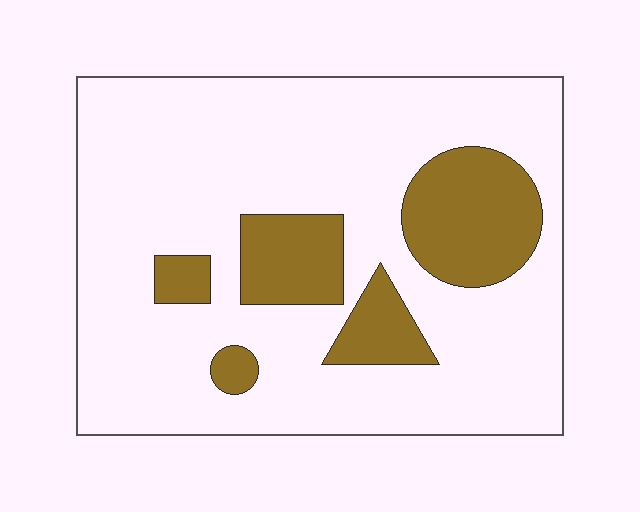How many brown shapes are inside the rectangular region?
5.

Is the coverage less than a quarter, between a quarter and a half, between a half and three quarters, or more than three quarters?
Less than a quarter.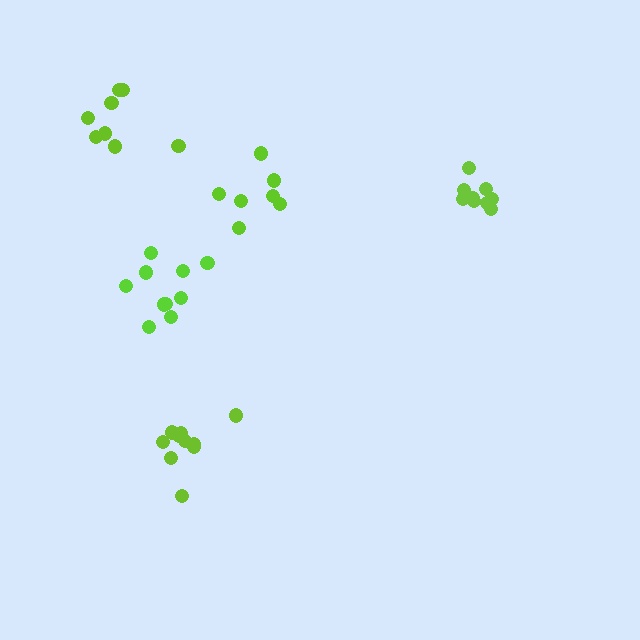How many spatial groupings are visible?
There are 5 spatial groupings.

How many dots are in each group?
Group 1: 10 dots, Group 2: 10 dots, Group 3: 10 dots, Group 4: 8 dots, Group 5: 7 dots (45 total).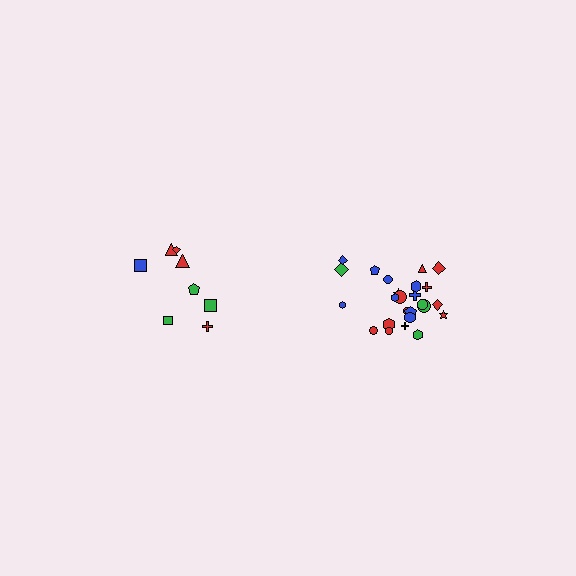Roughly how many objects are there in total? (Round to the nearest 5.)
Roughly 35 objects in total.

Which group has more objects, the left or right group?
The right group.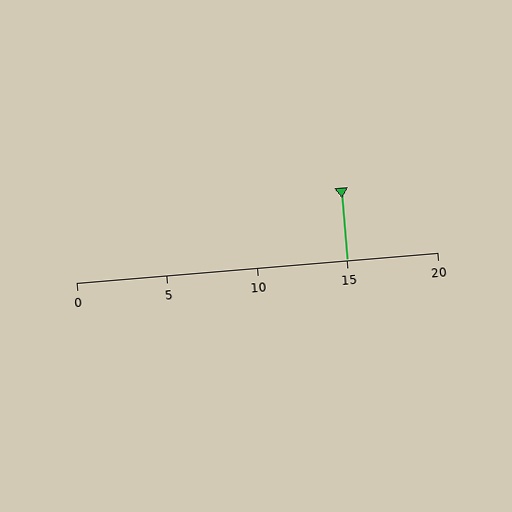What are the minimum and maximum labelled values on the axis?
The axis runs from 0 to 20.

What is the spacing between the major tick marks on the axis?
The major ticks are spaced 5 apart.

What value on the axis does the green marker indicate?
The marker indicates approximately 15.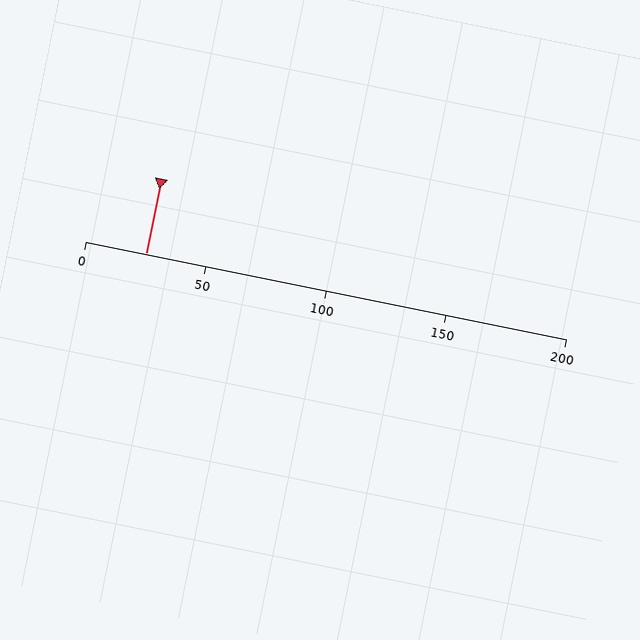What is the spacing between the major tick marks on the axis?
The major ticks are spaced 50 apart.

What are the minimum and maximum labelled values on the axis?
The axis runs from 0 to 200.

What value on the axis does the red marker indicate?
The marker indicates approximately 25.